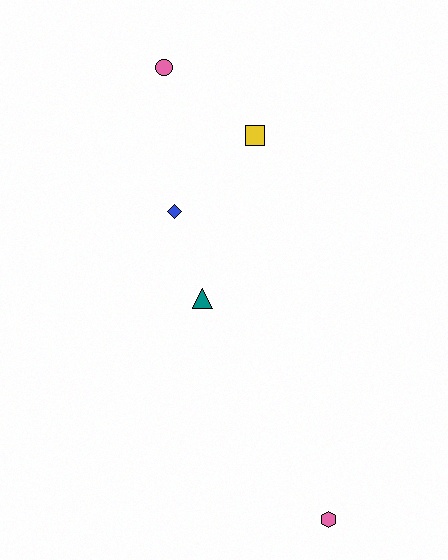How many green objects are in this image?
There are no green objects.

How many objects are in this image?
There are 5 objects.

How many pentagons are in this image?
There are no pentagons.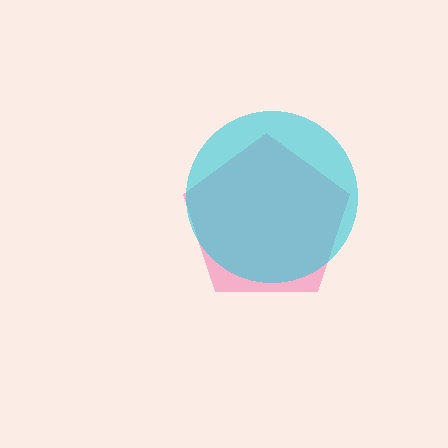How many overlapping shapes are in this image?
There are 2 overlapping shapes in the image.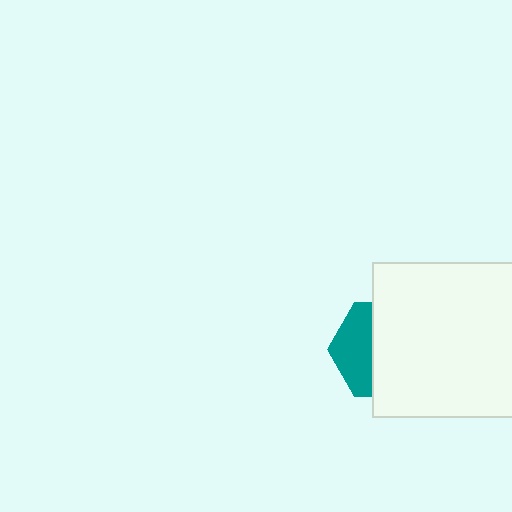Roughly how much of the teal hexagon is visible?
A small part of it is visible (roughly 38%).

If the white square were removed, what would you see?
You would see the complete teal hexagon.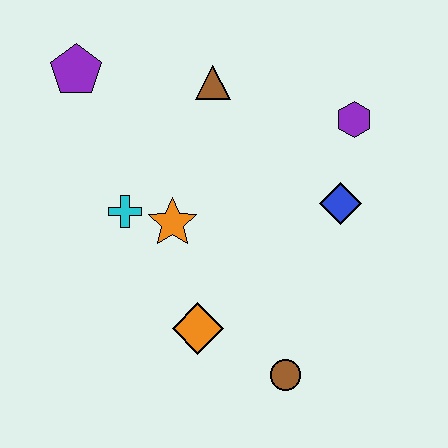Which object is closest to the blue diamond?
The purple hexagon is closest to the blue diamond.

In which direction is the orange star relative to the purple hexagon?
The orange star is to the left of the purple hexagon.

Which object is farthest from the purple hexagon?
The purple pentagon is farthest from the purple hexagon.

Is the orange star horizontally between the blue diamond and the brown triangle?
No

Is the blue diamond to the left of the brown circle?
No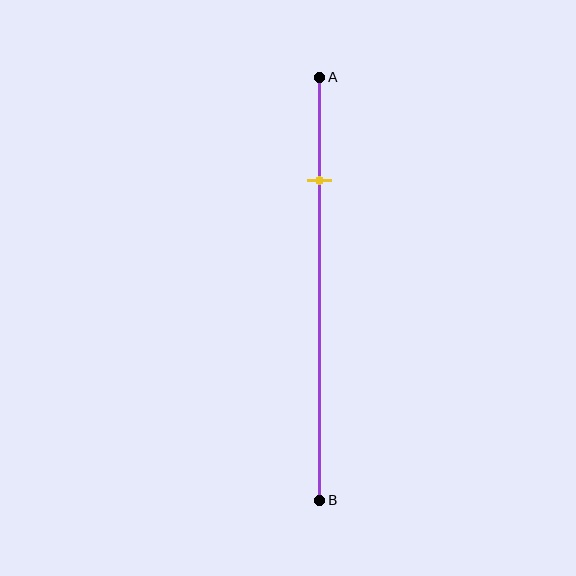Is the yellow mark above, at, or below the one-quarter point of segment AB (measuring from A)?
The yellow mark is approximately at the one-quarter point of segment AB.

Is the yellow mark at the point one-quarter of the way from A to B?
Yes, the mark is approximately at the one-quarter point.